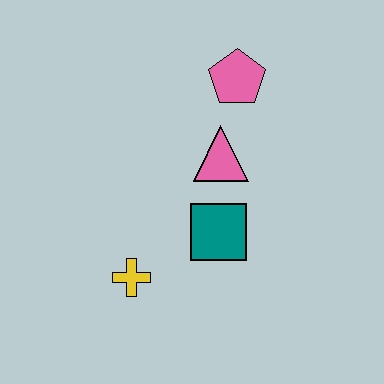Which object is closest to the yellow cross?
The teal square is closest to the yellow cross.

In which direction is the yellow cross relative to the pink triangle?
The yellow cross is below the pink triangle.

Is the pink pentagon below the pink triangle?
No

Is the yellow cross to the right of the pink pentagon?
No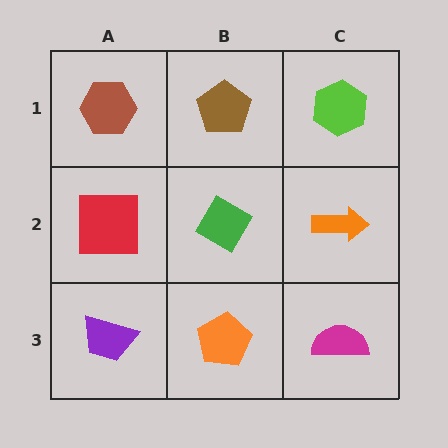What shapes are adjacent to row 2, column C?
A lime hexagon (row 1, column C), a magenta semicircle (row 3, column C), a green diamond (row 2, column B).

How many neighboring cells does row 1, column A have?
2.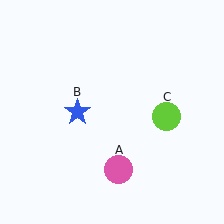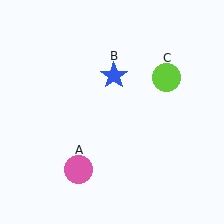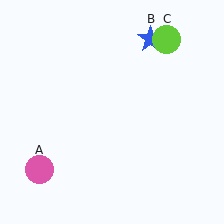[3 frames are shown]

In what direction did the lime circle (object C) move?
The lime circle (object C) moved up.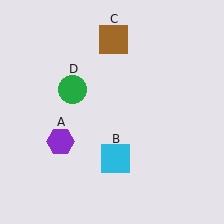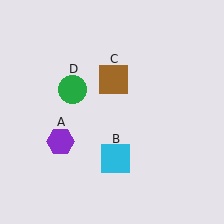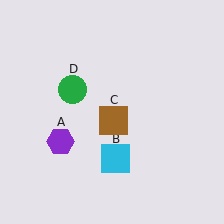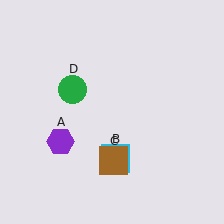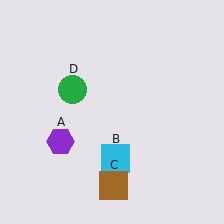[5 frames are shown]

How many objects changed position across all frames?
1 object changed position: brown square (object C).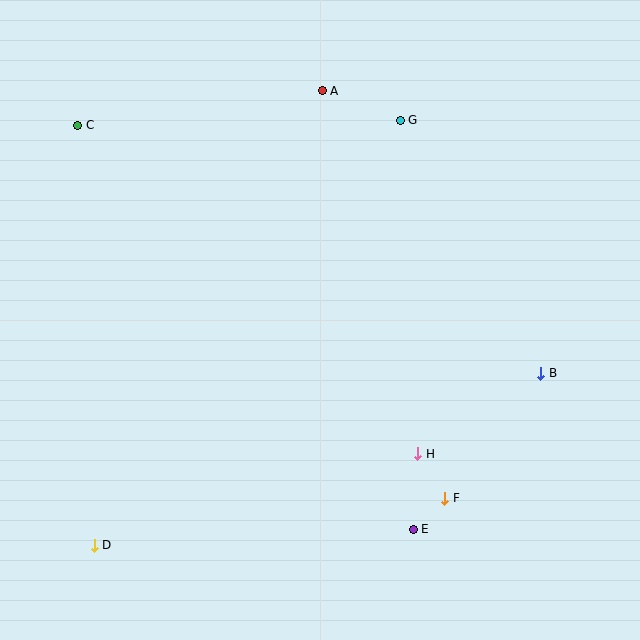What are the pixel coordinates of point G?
Point G is at (400, 120).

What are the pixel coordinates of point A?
Point A is at (322, 91).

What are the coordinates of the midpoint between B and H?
The midpoint between B and H is at (479, 414).